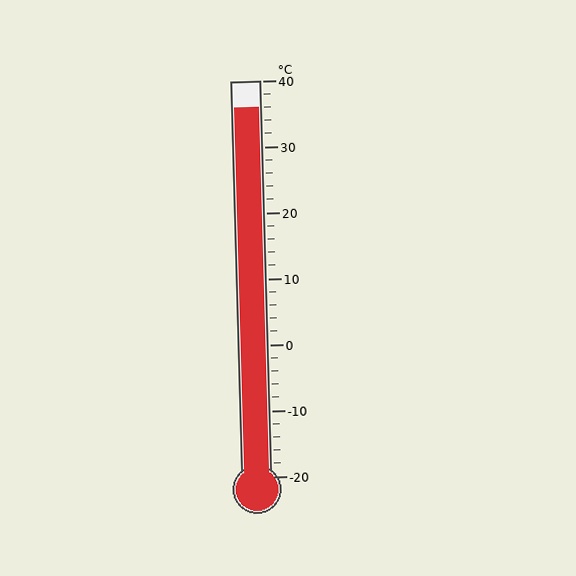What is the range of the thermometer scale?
The thermometer scale ranges from -20°C to 40°C.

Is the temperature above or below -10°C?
The temperature is above -10°C.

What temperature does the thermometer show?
The thermometer shows approximately 36°C.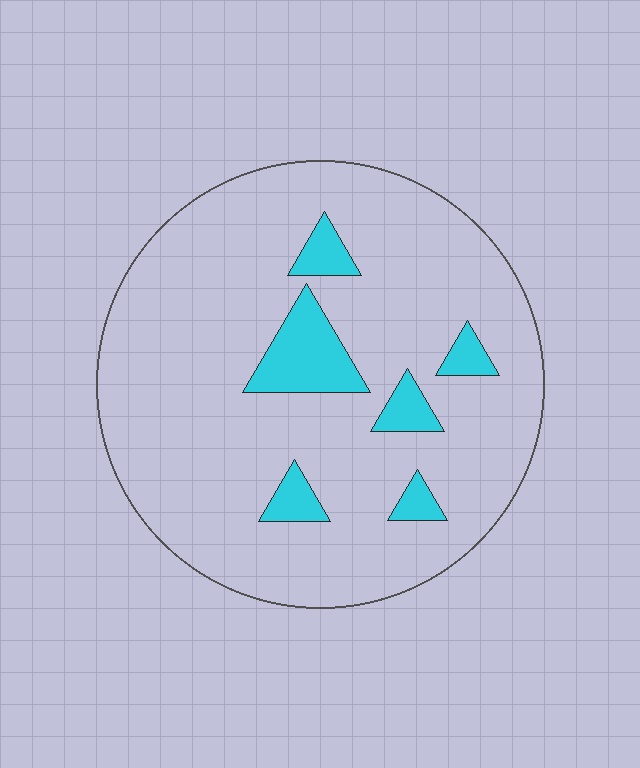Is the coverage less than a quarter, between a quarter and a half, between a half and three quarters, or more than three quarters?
Less than a quarter.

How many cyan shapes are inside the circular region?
6.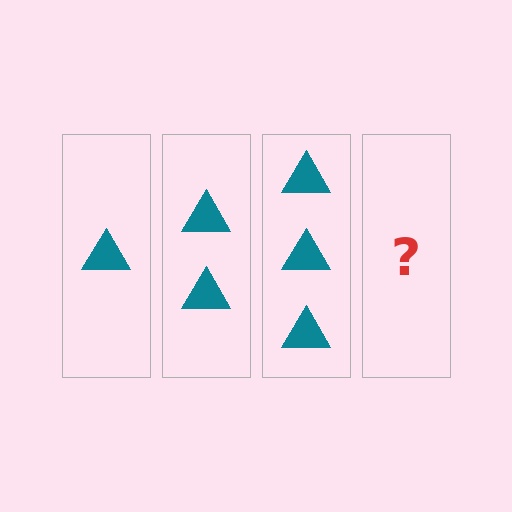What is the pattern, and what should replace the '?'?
The pattern is that each step adds one more triangle. The '?' should be 4 triangles.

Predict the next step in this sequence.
The next step is 4 triangles.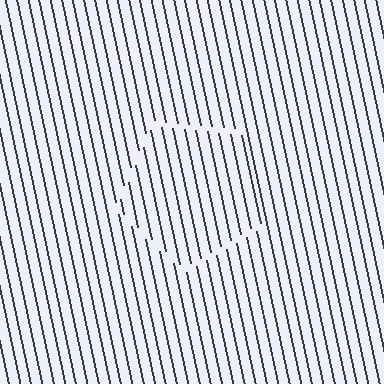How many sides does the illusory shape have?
5 sides — the line-ends trace a pentagon.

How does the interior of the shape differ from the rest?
The interior of the shape contains the same grating, shifted by half a period — the contour is defined by the phase discontinuity where line-ends from the inner and outer gratings abut.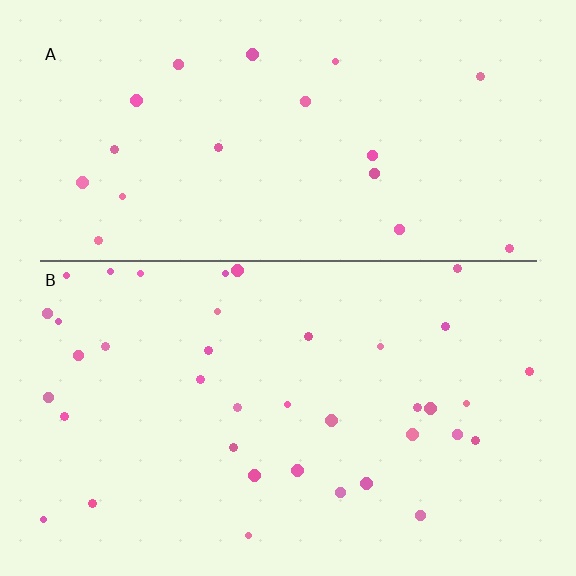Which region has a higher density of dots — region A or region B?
B (the bottom).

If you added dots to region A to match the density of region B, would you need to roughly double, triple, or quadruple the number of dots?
Approximately double.